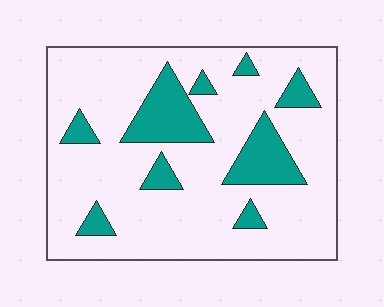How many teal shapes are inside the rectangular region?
9.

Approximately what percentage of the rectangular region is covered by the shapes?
Approximately 20%.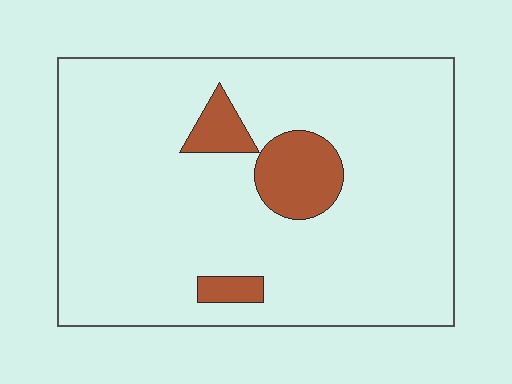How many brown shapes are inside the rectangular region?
3.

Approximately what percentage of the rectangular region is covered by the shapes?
Approximately 10%.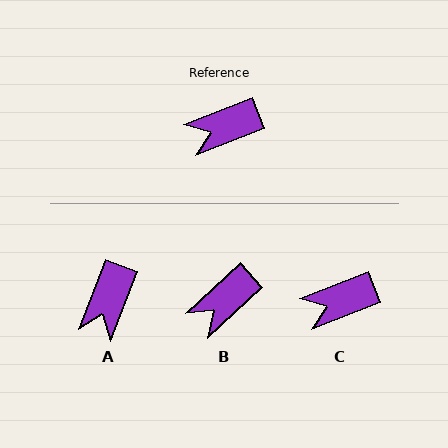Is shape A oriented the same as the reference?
No, it is off by about 47 degrees.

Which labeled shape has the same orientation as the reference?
C.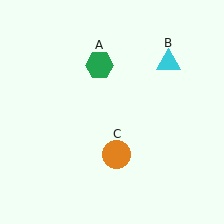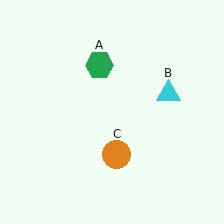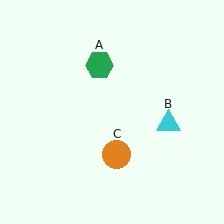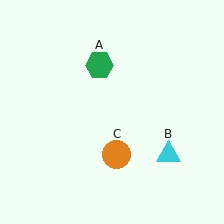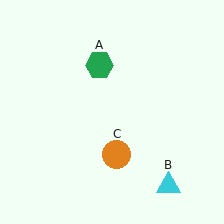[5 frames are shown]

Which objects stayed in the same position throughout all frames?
Green hexagon (object A) and orange circle (object C) remained stationary.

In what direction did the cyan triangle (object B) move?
The cyan triangle (object B) moved down.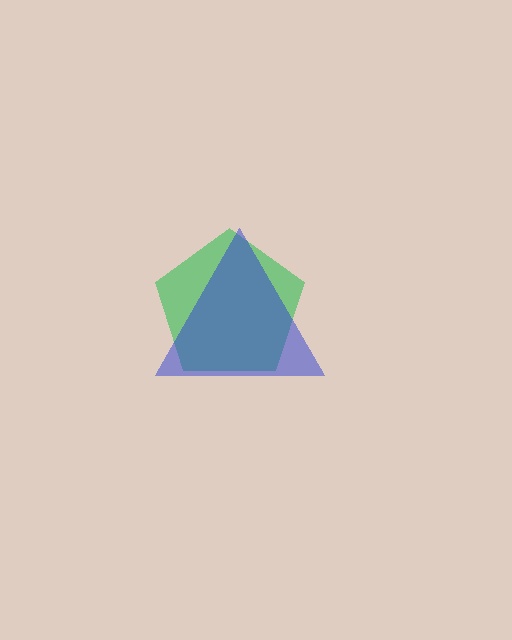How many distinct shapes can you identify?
There are 2 distinct shapes: a green pentagon, a blue triangle.